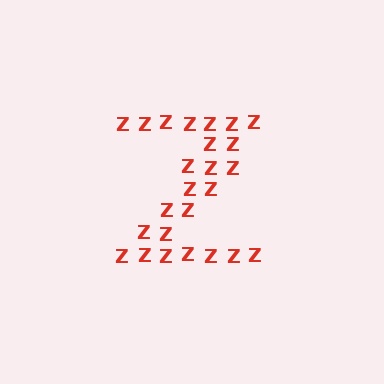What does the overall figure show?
The overall figure shows the letter Z.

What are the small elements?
The small elements are letter Z's.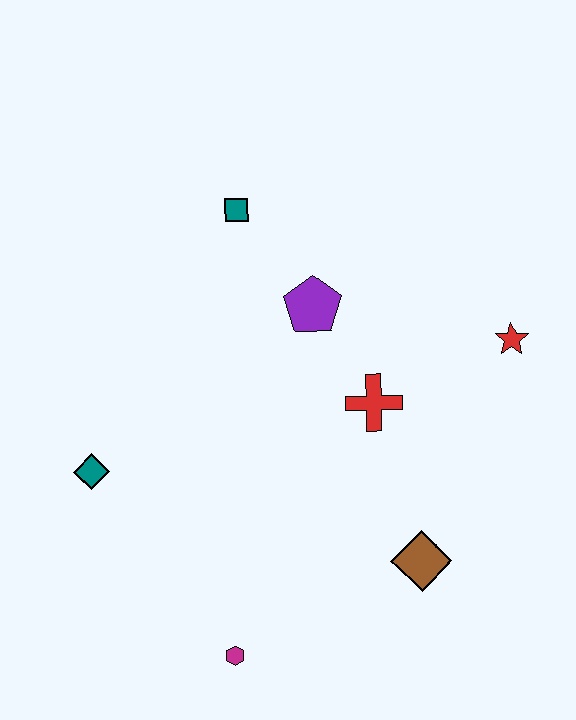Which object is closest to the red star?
The red cross is closest to the red star.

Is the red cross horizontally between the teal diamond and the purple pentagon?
No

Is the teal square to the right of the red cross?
No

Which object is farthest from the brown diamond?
The teal square is farthest from the brown diamond.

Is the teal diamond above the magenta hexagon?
Yes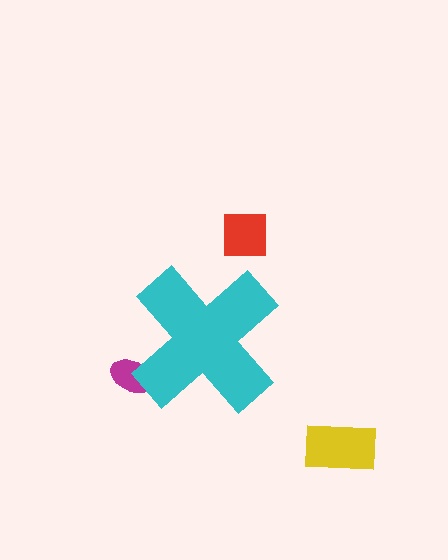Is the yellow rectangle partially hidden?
No, the yellow rectangle is fully visible.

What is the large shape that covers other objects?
A cyan cross.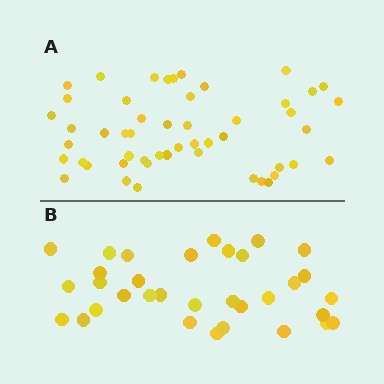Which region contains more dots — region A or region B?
Region A (the top region) has more dots.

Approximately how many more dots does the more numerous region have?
Region A has approximately 20 more dots than region B.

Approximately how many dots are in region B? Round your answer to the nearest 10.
About 30 dots. (The exact count is 33, which rounds to 30.)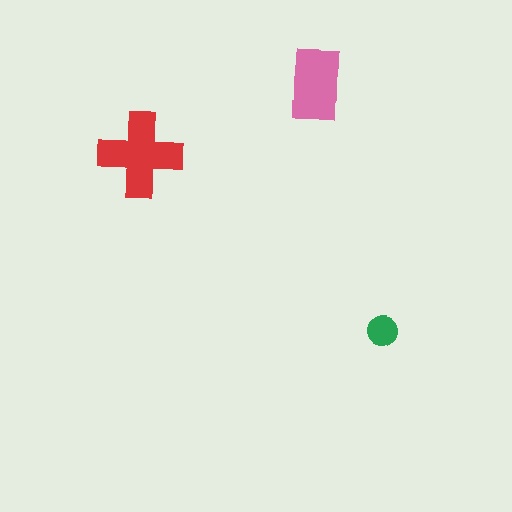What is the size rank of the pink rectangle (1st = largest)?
2nd.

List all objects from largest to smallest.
The red cross, the pink rectangle, the green circle.